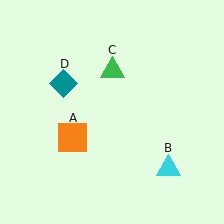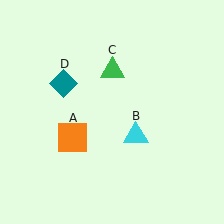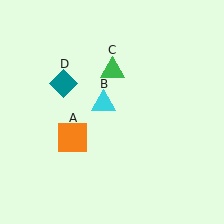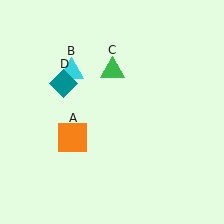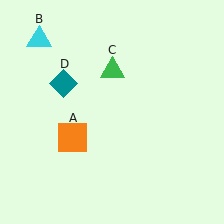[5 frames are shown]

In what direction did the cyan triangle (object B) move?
The cyan triangle (object B) moved up and to the left.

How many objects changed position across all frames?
1 object changed position: cyan triangle (object B).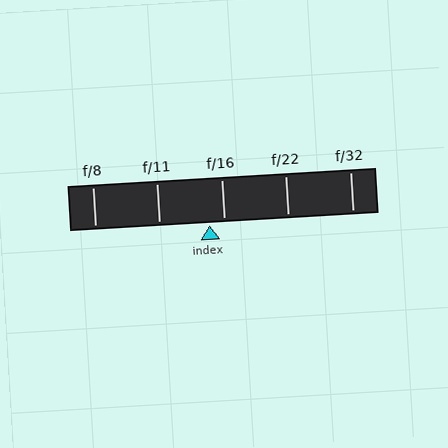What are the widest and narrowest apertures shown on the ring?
The widest aperture shown is f/8 and the narrowest is f/32.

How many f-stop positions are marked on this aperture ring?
There are 5 f-stop positions marked.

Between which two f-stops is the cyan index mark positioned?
The index mark is between f/11 and f/16.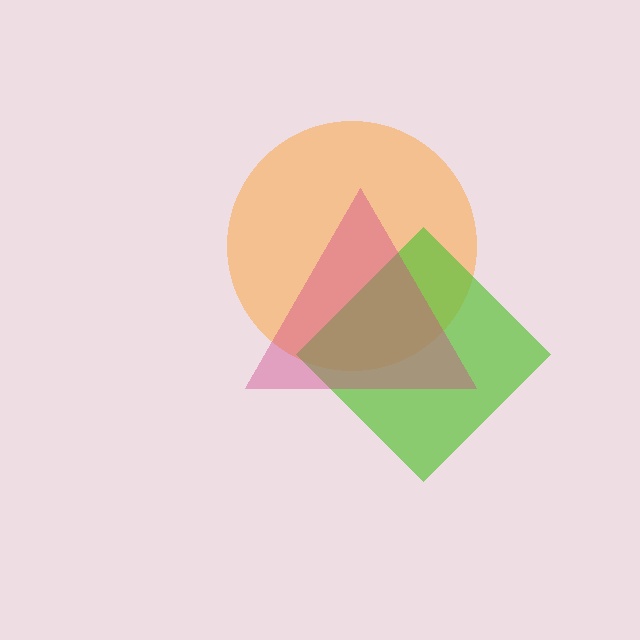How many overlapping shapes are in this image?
There are 3 overlapping shapes in the image.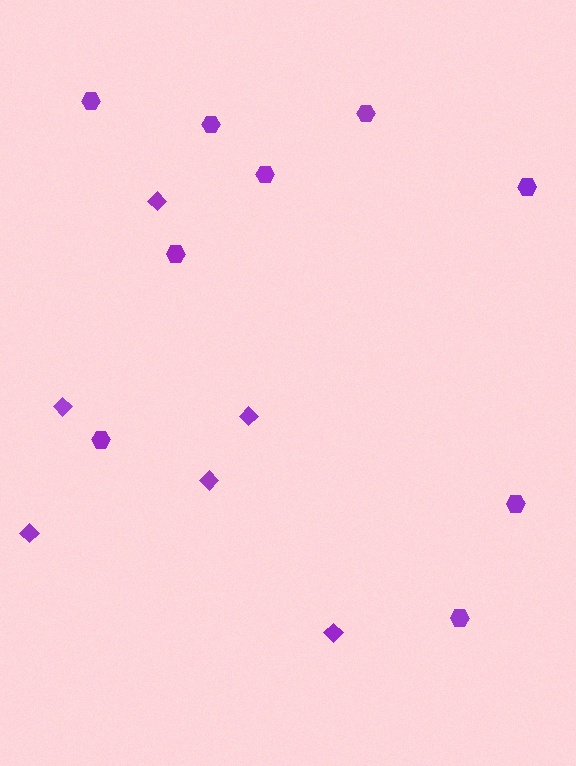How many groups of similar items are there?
There are 2 groups: one group of diamonds (6) and one group of hexagons (9).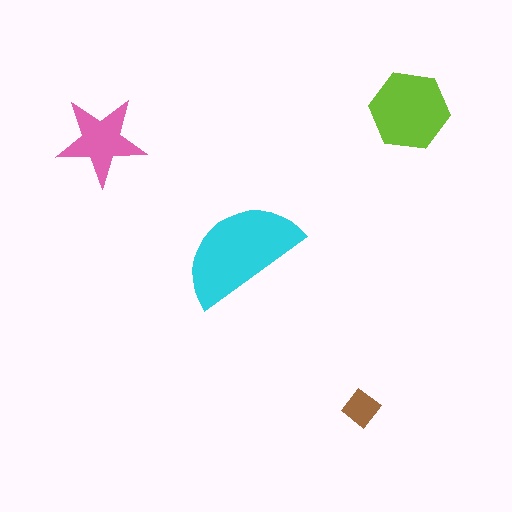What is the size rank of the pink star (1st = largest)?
3rd.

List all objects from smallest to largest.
The brown diamond, the pink star, the lime hexagon, the cyan semicircle.